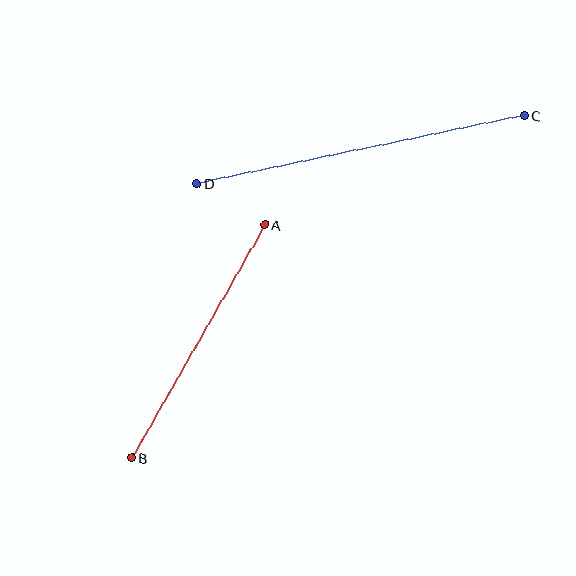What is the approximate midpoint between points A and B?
The midpoint is at approximately (198, 341) pixels.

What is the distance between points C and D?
The distance is approximately 334 pixels.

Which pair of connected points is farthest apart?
Points C and D are farthest apart.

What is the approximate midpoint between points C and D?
The midpoint is at approximately (361, 150) pixels.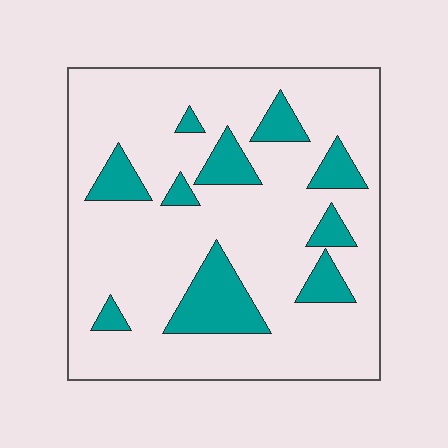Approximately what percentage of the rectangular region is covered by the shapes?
Approximately 20%.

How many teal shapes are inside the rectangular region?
10.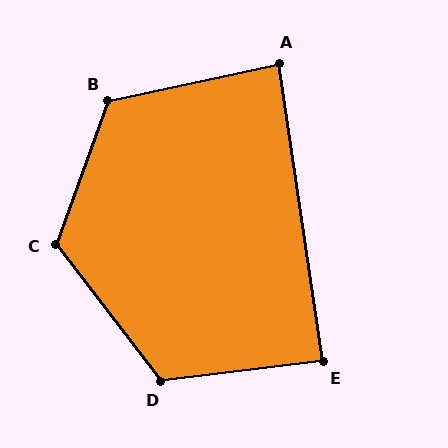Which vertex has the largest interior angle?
C, at approximately 123 degrees.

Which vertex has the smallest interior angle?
A, at approximately 86 degrees.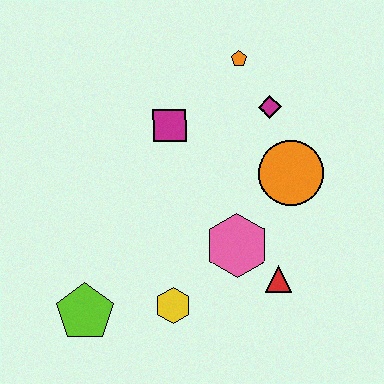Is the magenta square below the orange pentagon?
Yes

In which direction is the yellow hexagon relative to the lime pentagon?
The yellow hexagon is to the right of the lime pentagon.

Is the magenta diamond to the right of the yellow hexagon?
Yes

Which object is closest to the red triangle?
The pink hexagon is closest to the red triangle.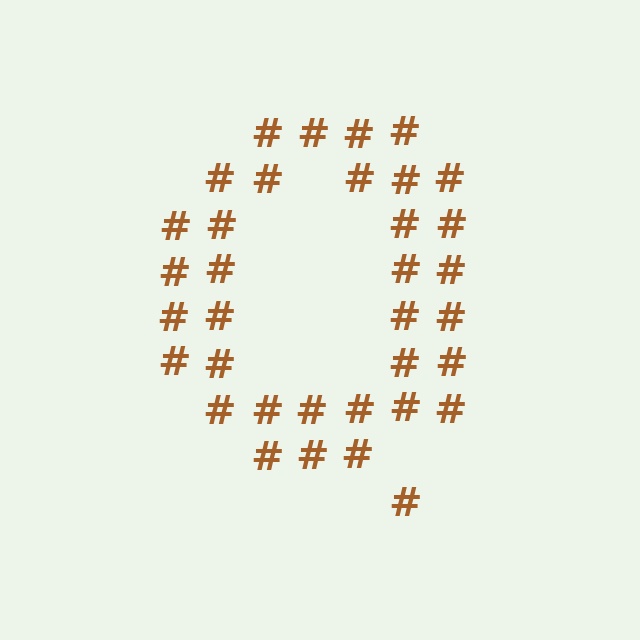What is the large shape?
The large shape is the letter Q.